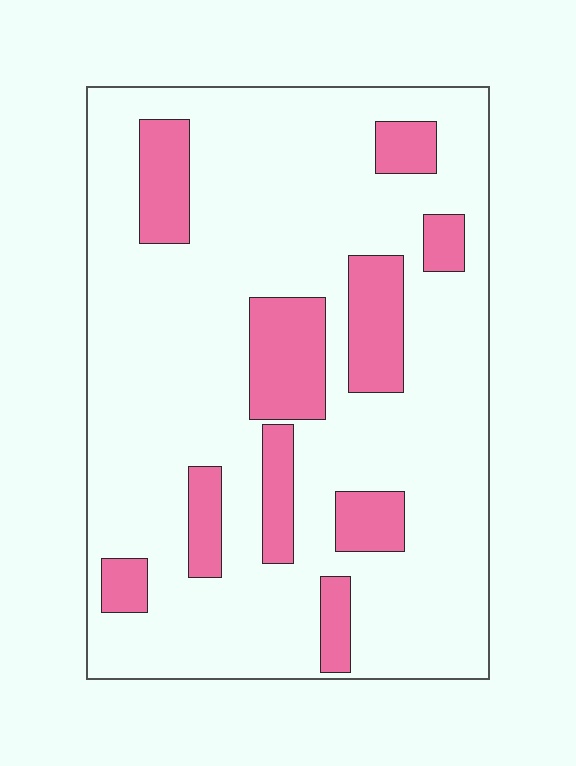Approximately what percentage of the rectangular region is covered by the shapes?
Approximately 20%.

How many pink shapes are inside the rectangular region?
10.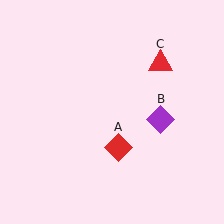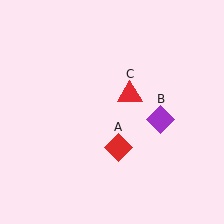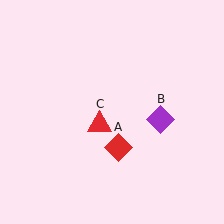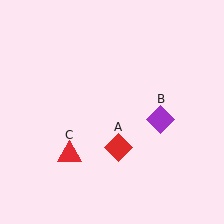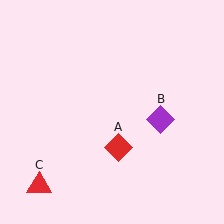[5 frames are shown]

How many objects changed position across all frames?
1 object changed position: red triangle (object C).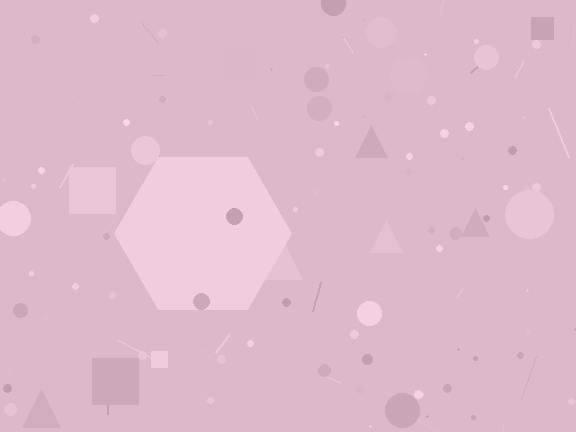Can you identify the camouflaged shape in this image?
The camouflaged shape is a hexagon.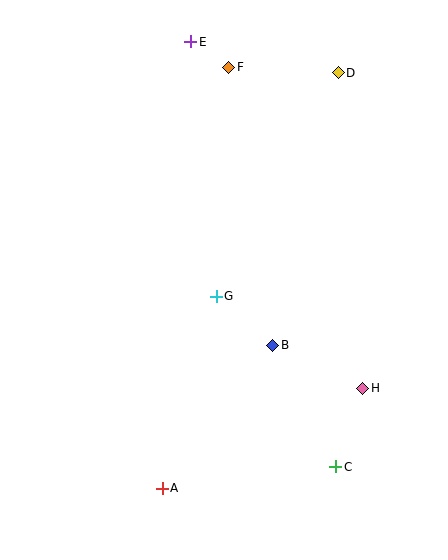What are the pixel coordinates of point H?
Point H is at (363, 388).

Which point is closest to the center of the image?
Point G at (216, 296) is closest to the center.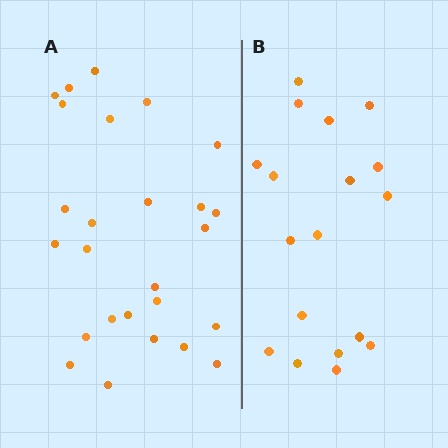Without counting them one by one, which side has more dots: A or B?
Region A (the left region) has more dots.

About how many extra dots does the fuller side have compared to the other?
Region A has roughly 8 or so more dots than region B.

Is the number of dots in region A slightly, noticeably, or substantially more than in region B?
Region A has noticeably more, but not dramatically so. The ratio is roughly 1.4 to 1.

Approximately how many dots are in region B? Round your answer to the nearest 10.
About 20 dots. (The exact count is 18, which rounds to 20.)